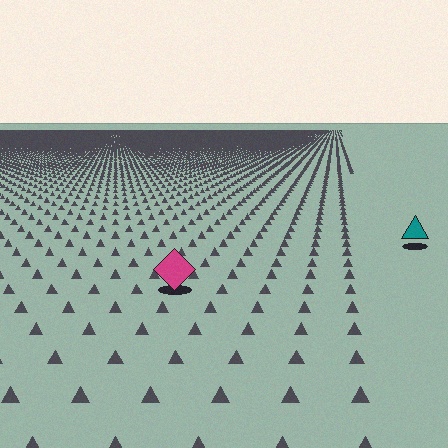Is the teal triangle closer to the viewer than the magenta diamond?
No. The magenta diamond is closer — you can tell from the texture gradient: the ground texture is coarser near it.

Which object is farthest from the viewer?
The teal triangle is farthest from the viewer. It appears smaller and the ground texture around it is denser.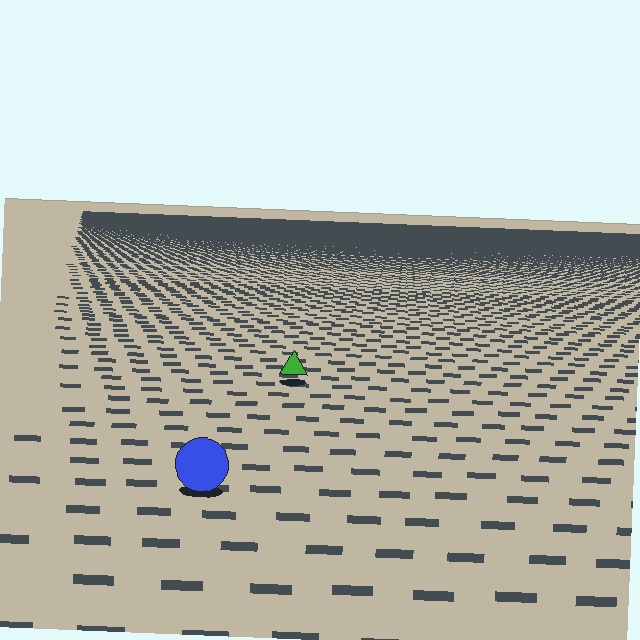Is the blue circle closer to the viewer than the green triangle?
Yes. The blue circle is closer — you can tell from the texture gradient: the ground texture is coarser near it.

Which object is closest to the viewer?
The blue circle is closest. The texture marks near it are larger and more spread out.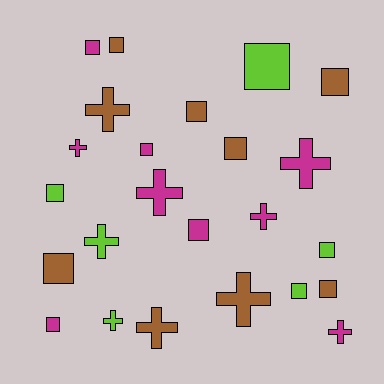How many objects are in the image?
There are 24 objects.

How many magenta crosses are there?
There are 5 magenta crosses.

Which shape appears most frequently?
Square, with 14 objects.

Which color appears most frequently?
Magenta, with 9 objects.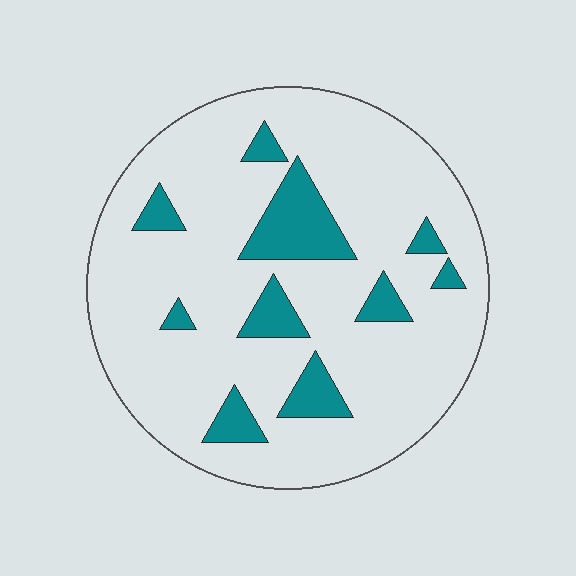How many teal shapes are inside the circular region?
10.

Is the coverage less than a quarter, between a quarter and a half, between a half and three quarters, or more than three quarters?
Less than a quarter.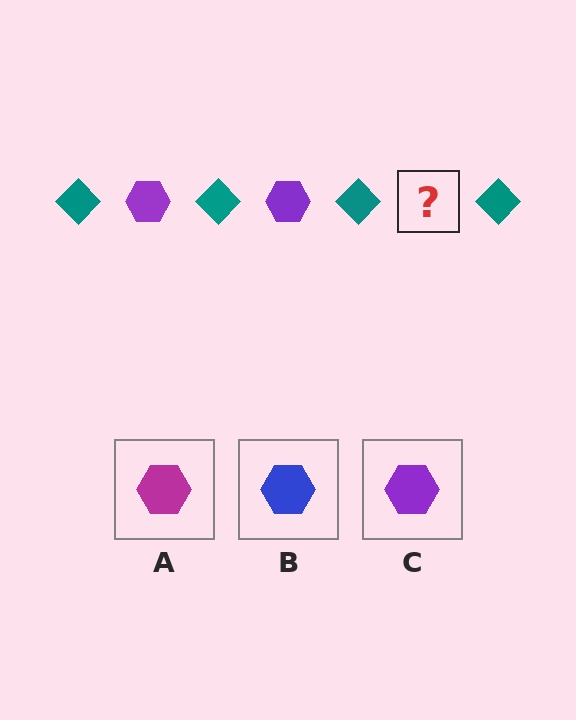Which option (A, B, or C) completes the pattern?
C.